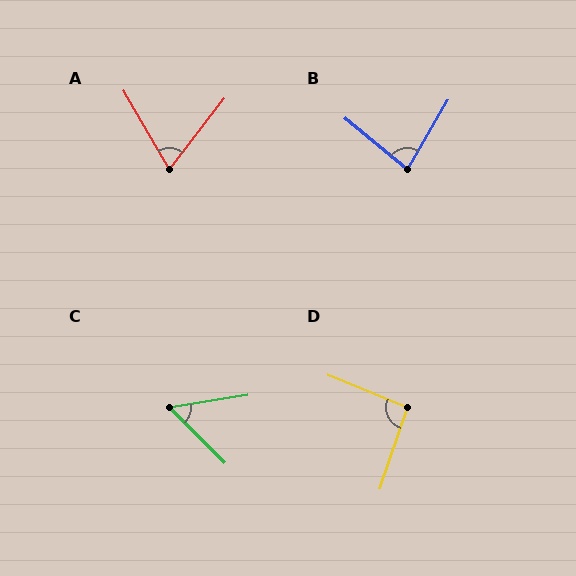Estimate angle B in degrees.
Approximately 80 degrees.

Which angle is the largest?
D, at approximately 94 degrees.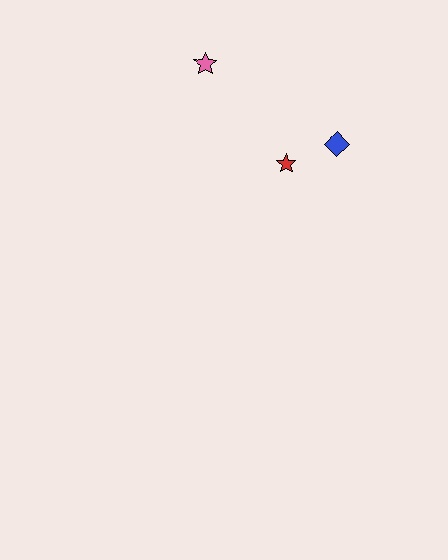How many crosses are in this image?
There are no crosses.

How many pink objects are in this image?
There is 1 pink object.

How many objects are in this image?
There are 3 objects.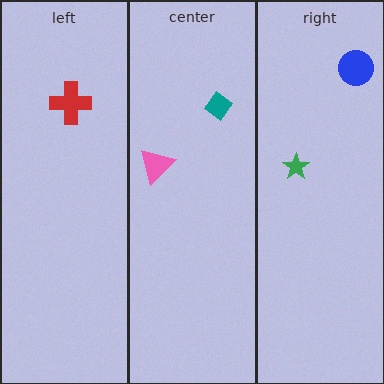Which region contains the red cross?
The left region.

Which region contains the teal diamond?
The center region.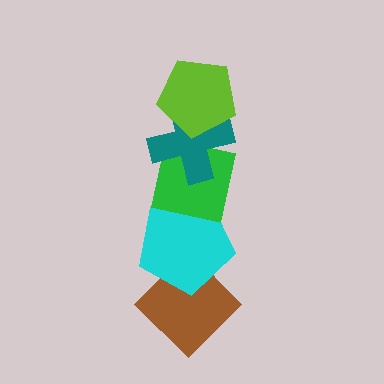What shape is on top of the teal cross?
The lime pentagon is on top of the teal cross.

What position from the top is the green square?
The green square is 3rd from the top.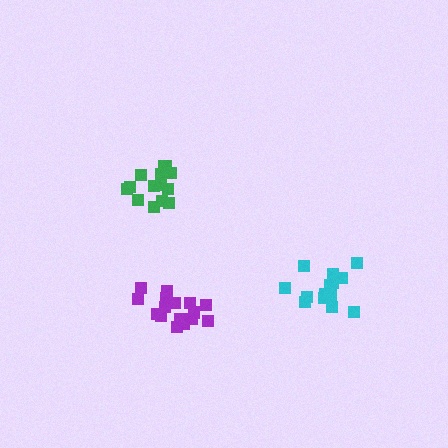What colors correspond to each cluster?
The clusters are colored: green, purple, cyan.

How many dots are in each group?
Group 1: 15 dots, Group 2: 16 dots, Group 3: 14 dots (45 total).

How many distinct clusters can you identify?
There are 3 distinct clusters.